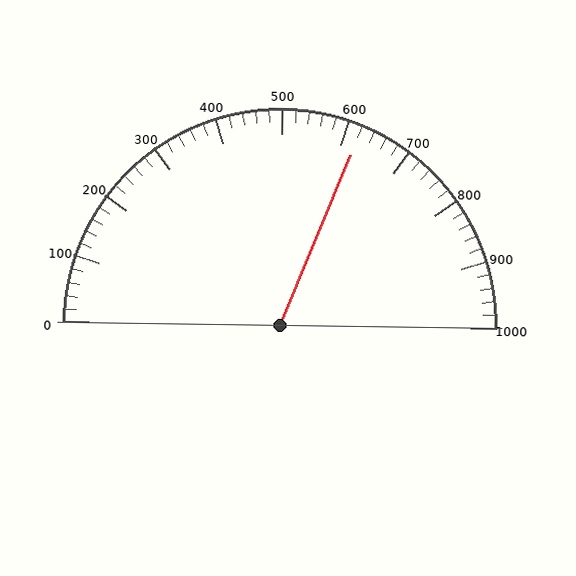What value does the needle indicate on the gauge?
The needle indicates approximately 620.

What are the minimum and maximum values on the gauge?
The gauge ranges from 0 to 1000.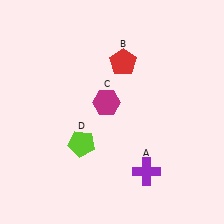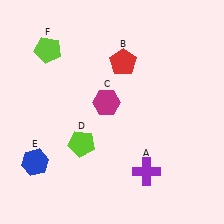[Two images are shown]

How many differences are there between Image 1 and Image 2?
There are 2 differences between the two images.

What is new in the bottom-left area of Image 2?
A blue hexagon (E) was added in the bottom-left area of Image 2.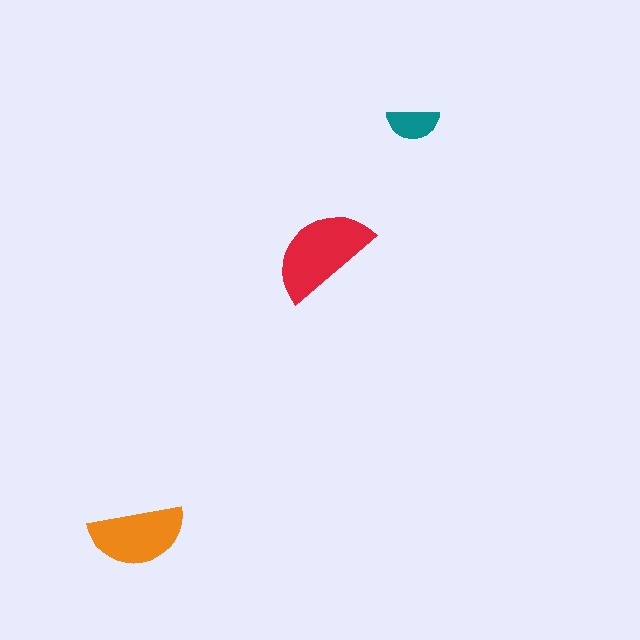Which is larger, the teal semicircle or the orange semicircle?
The orange one.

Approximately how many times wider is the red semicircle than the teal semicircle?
About 2 times wider.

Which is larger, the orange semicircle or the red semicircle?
The red one.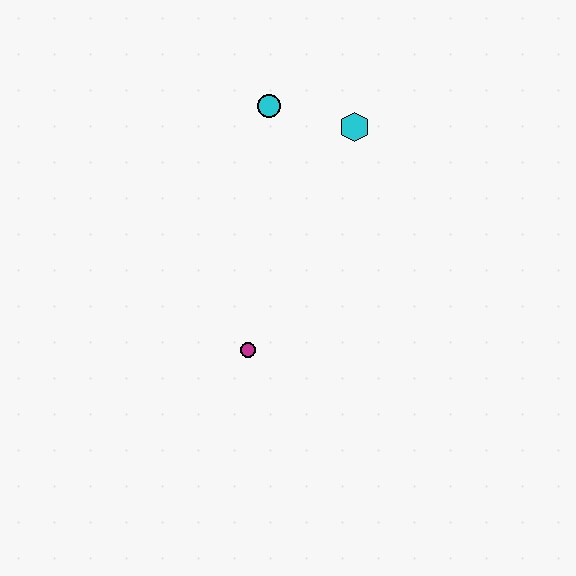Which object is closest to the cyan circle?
The cyan hexagon is closest to the cyan circle.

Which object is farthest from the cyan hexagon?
The magenta circle is farthest from the cyan hexagon.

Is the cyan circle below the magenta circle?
No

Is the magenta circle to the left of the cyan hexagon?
Yes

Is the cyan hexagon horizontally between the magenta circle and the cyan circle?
No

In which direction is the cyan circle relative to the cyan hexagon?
The cyan circle is to the left of the cyan hexagon.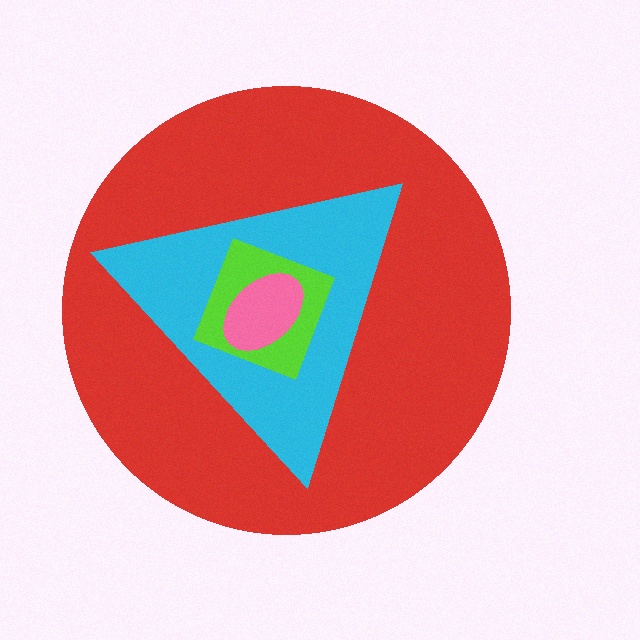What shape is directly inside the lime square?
The pink ellipse.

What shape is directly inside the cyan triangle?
The lime square.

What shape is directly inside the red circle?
The cyan triangle.